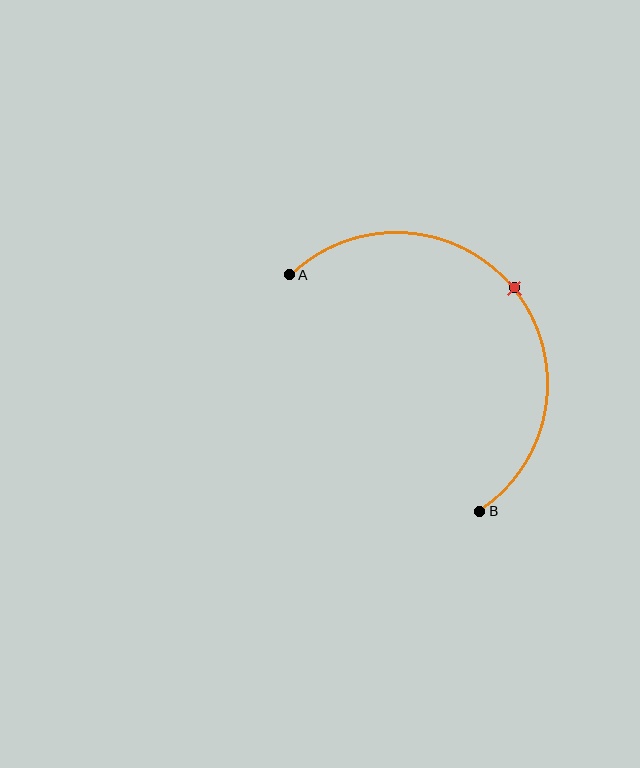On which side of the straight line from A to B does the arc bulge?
The arc bulges above and to the right of the straight line connecting A and B.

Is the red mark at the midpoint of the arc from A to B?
Yes. The red mark lies on the arc at equal arc-length from both A and B — it is the arc midpoint.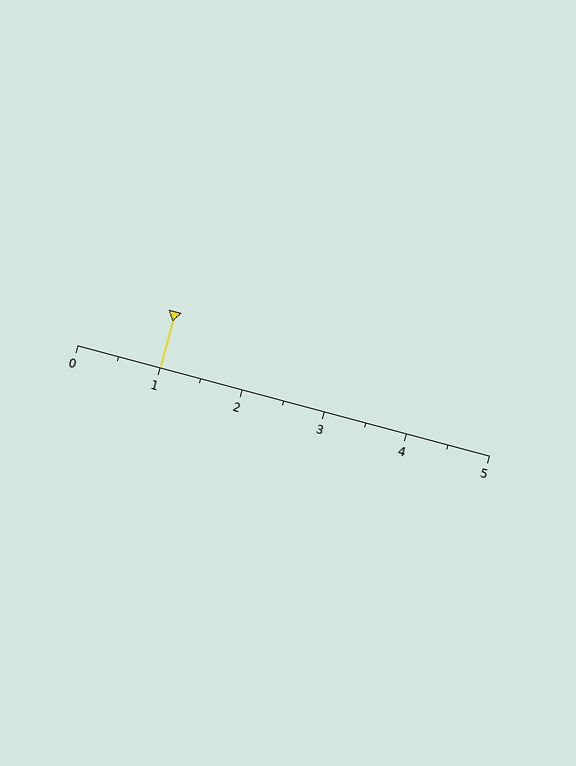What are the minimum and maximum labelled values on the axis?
The axis runs from 0 to 5.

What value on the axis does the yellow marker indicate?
The marker indicates approximately 1.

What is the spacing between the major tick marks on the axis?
The major ticks are spaced 1 apart.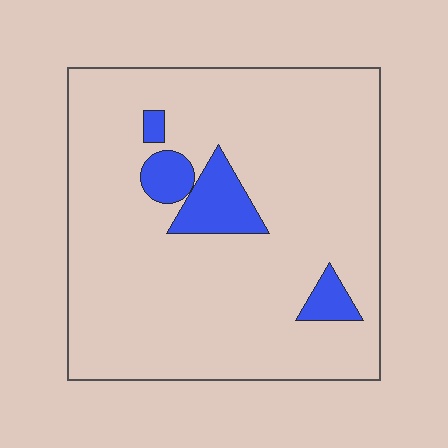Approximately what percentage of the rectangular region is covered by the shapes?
Approximately 10%.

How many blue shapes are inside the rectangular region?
4.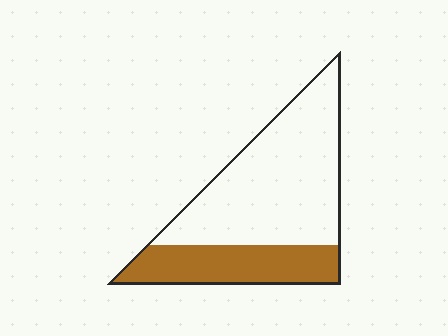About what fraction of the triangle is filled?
About one third (1/3).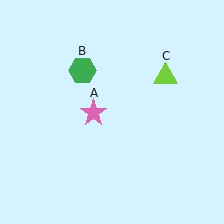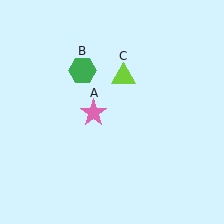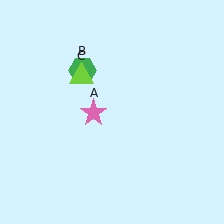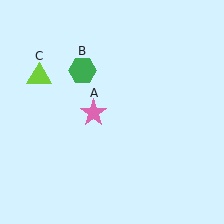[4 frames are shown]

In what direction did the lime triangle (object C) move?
The lime triangle (object C) moved left.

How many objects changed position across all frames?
1 object changed position: lime triangle (object C).